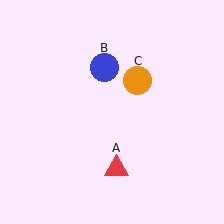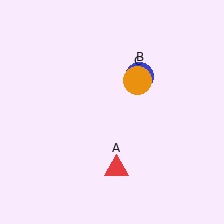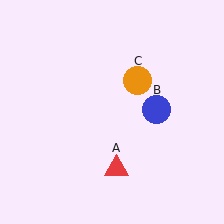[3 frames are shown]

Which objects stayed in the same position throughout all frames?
Red triangle (object A) and orange circle (object C) remained stationary.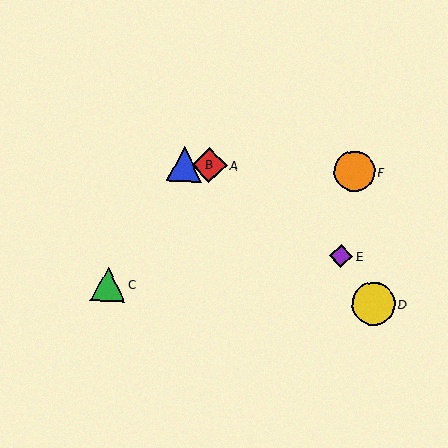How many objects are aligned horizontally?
3 objects (A, B, F) are aligned horizontally.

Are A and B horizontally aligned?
Yes, both are at y≈165.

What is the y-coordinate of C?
Object C is at y≈284.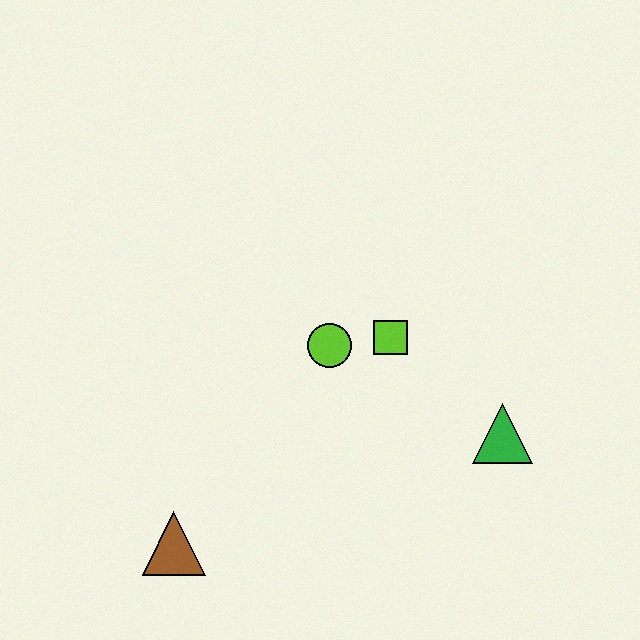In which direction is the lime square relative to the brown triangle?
The lime square is to the right of the brown triangle.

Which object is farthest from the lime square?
The brown triangle is farthest from the lime square.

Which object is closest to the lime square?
The lime circle is closest to the lime square.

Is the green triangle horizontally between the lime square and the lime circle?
No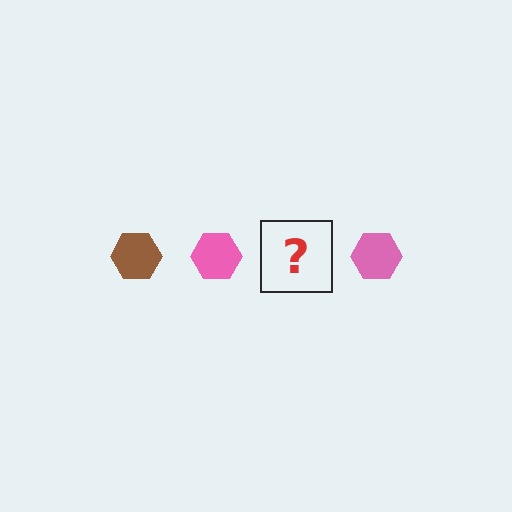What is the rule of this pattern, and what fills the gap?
The rule is that the pattern cycles through brown, pink hexagons. The gap should be filled with a brown hexagon.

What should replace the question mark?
The question mark should be replaced with a brown hexagon.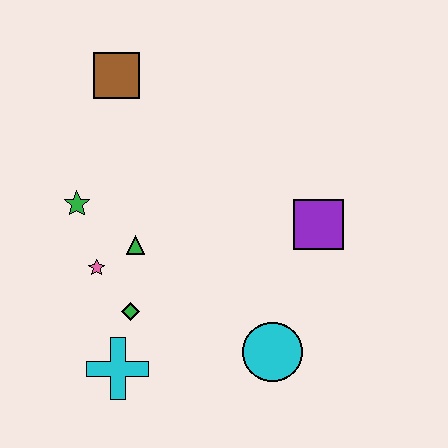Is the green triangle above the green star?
No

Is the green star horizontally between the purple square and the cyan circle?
No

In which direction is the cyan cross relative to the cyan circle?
The cyan cross is to the left of the cyan circle.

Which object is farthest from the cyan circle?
The brown square is farthest from the cyan circle.